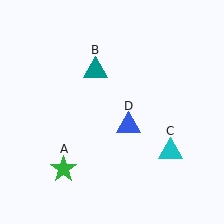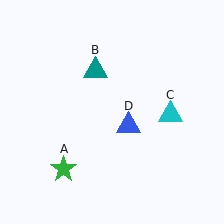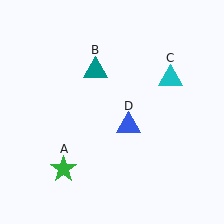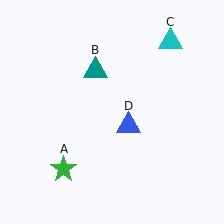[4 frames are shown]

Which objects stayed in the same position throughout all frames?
Green star (object A) and teal triangle (object B) and blue triangle (object D) remained stationary.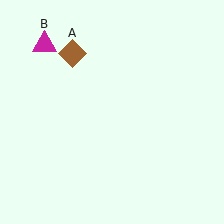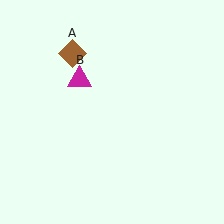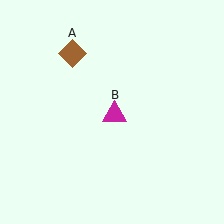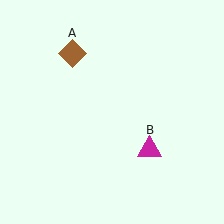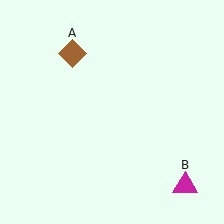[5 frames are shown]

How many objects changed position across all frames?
1 object changed position: magenta triangle (object B).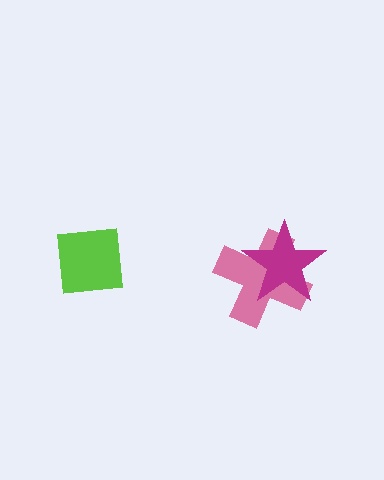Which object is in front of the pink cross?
The magenta star is in front of the pink cross.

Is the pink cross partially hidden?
Yes, it is partially covered by another shape.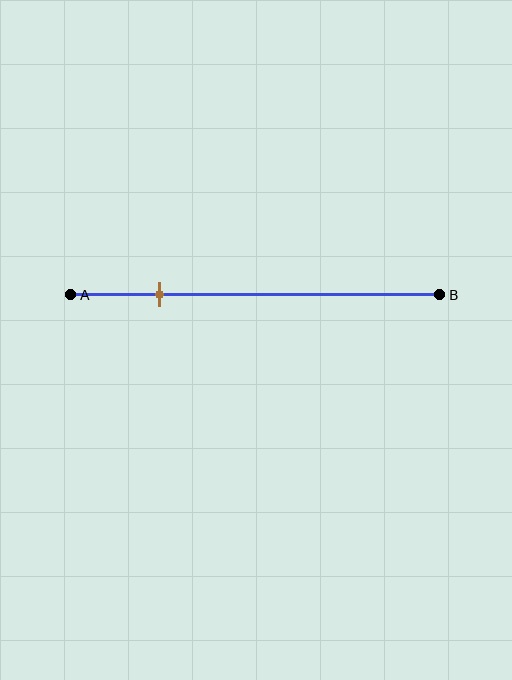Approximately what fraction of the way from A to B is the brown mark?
The brown mark is approximately 25% of the way from A to B.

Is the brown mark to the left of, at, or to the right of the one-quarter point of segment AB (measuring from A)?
The brown mark is approximately at the one-quarter point of segment AB.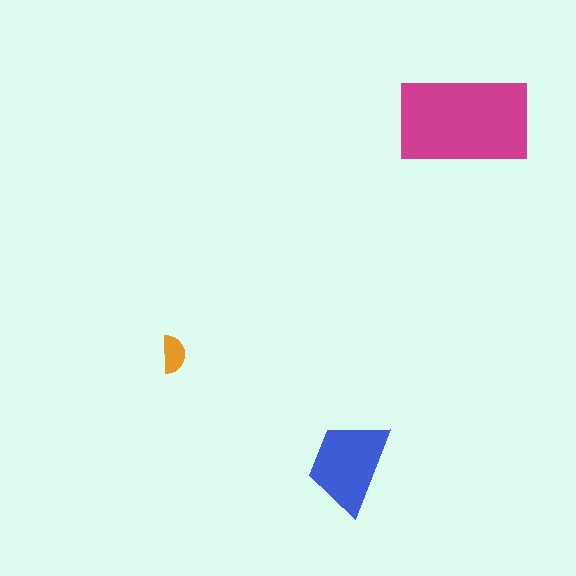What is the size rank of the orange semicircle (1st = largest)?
3rd.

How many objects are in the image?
There are 3 objects in the image.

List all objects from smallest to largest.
The orange semicircle, the blue trapezoid, the magenta rectangle.